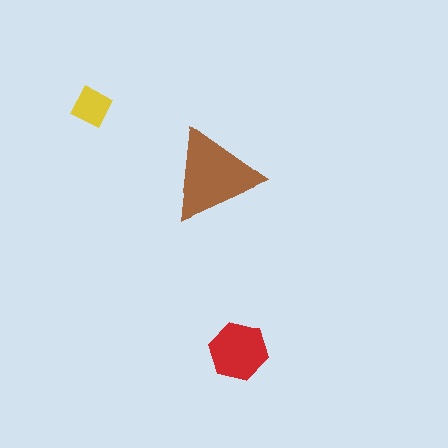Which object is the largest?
The brown triangle.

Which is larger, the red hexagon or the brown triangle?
The brown triangle.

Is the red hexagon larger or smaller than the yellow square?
Larger.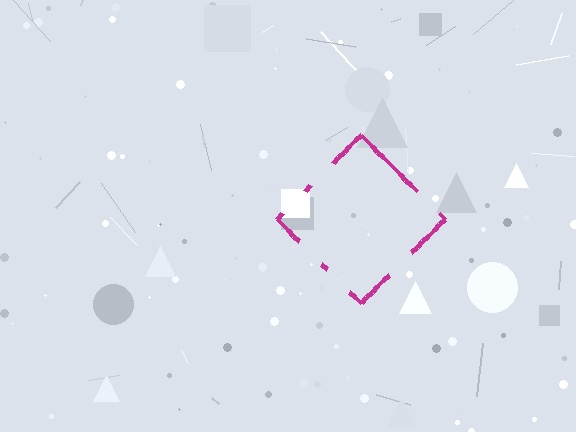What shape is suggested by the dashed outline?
The dashed outline suggests a diamond.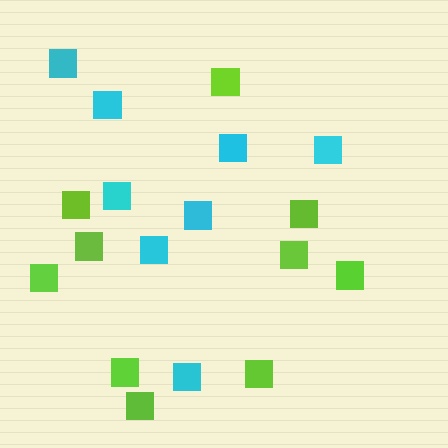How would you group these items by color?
There are 2 groups: one group of lime squares (10) and one group of cyan squares (8).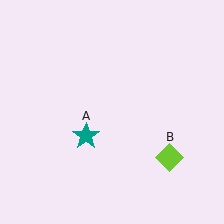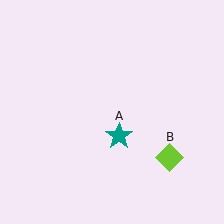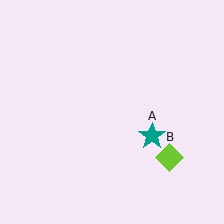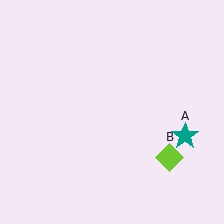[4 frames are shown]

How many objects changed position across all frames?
1 object changed position: teal star (object A).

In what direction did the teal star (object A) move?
The teal star (object A) moved right.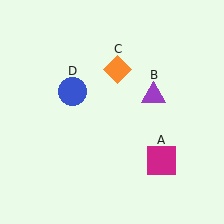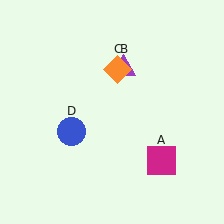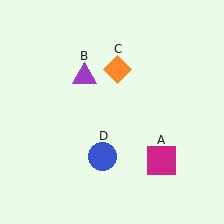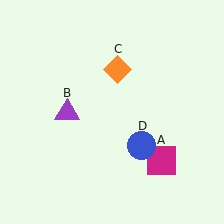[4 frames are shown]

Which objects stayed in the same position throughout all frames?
Magenta square (object A) and orange diamond (object C) remained stationary.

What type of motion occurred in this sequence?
The purple triangle (object B), blue circle (object D) rotated counterclockwise around the center of the scene.